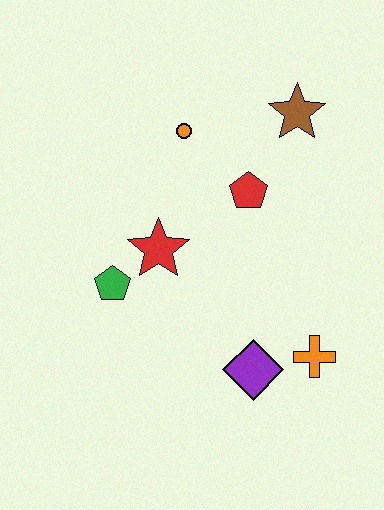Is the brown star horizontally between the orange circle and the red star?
No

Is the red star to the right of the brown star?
No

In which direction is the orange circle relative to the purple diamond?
The orange circle is above the purple diamond.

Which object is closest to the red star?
The green pentagon is closest to the red star.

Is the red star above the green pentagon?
Yes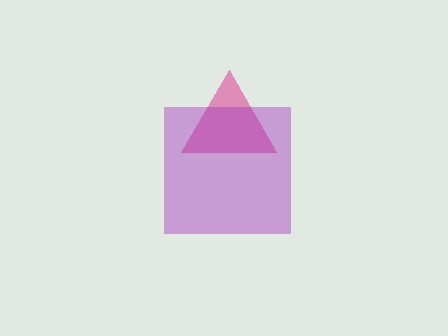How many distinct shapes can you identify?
There are 2 distinct shapes: a magenta triangle, a purple square.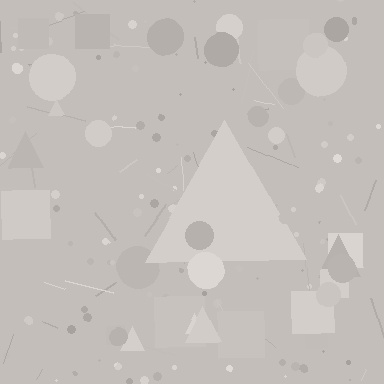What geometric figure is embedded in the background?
A triangle is embedded in the background.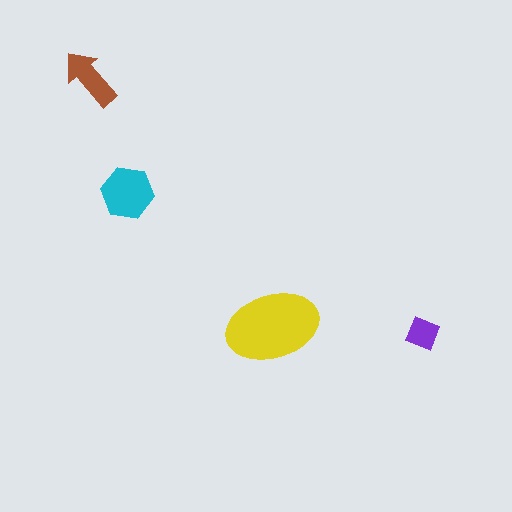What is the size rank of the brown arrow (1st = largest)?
3rd.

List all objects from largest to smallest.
The yellow ellipse, the cyan hexagon, the brown arrow, the purple square.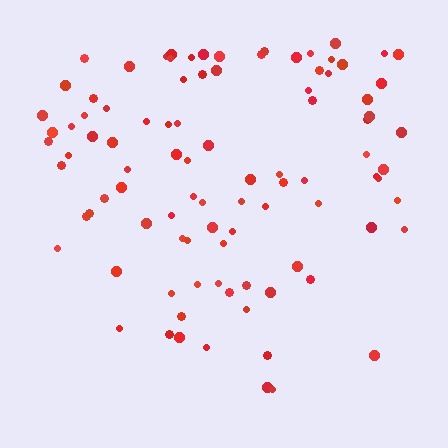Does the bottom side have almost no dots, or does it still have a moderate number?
Still a moderate number, just noticeably fewer than the top.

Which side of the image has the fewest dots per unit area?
The bottom.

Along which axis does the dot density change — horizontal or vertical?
Vertical.